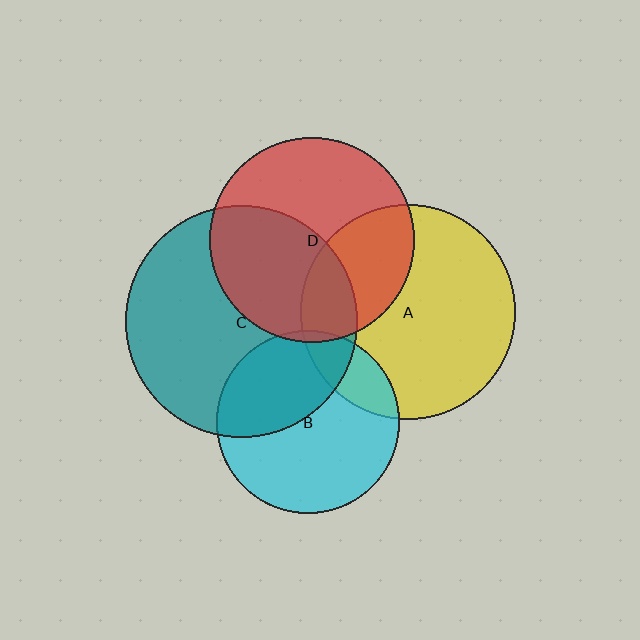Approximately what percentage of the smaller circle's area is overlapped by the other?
Approximately 15%.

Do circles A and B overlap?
Yes.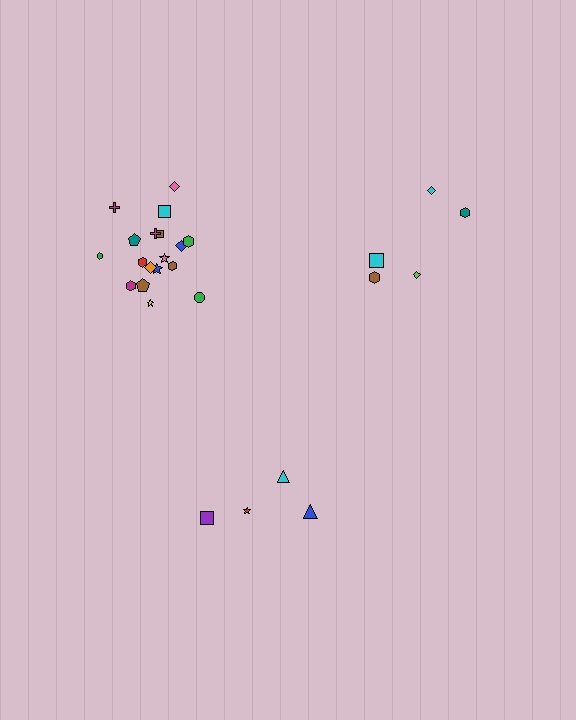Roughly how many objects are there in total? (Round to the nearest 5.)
Roughly 25 objects in total.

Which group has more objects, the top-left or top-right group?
The top-left group.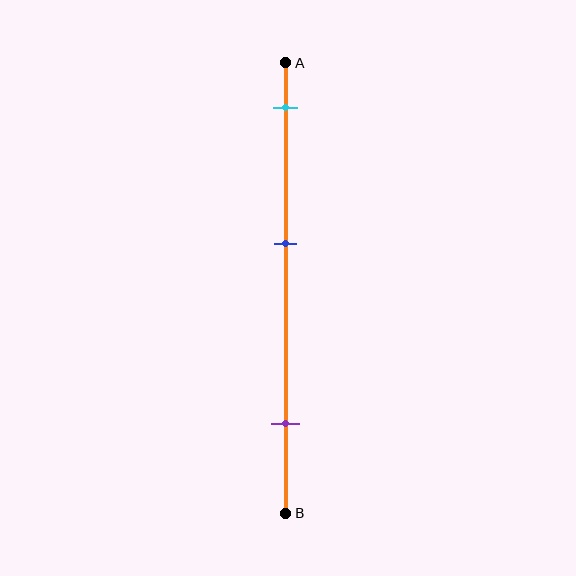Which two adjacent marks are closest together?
The cyan and blue marks are the closest adjacent pair.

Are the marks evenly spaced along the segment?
Yes, the marks are approximately evenly spaced.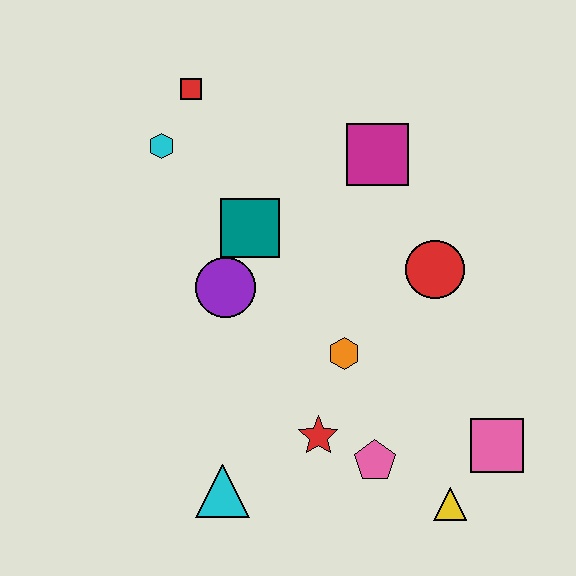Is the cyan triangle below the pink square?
Yes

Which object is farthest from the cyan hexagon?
The yellow triangle is farthest from the cyan hexagon.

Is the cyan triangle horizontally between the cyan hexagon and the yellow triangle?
Yes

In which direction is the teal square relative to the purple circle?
The teal square is above the purple circle.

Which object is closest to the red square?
The cyan hexagon is closest to the red square.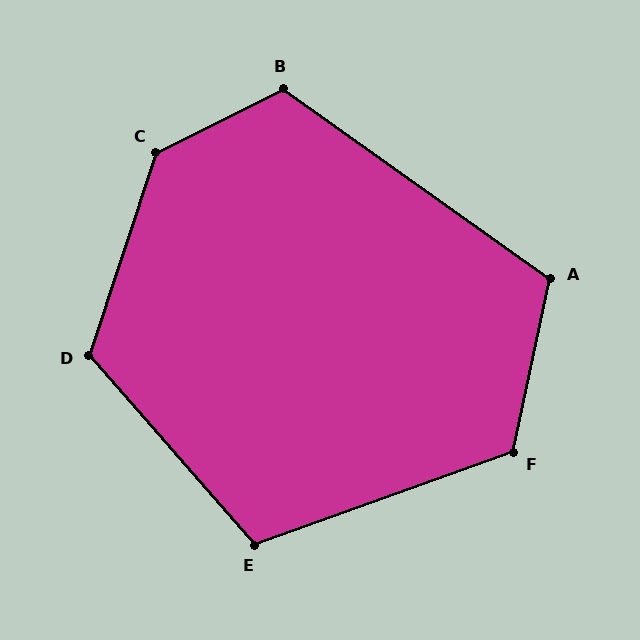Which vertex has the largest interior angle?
C, at approximately 135 degrees.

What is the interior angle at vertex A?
Approximately 113 degrees (obtuse).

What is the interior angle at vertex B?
Approximately 118 degrees (obtuse).